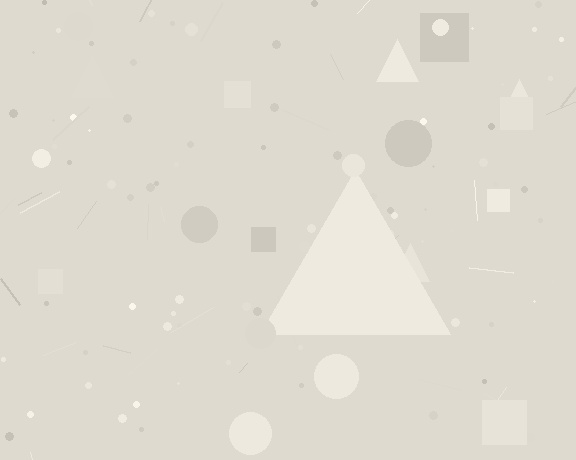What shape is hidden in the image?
A triangle is hidden in the image.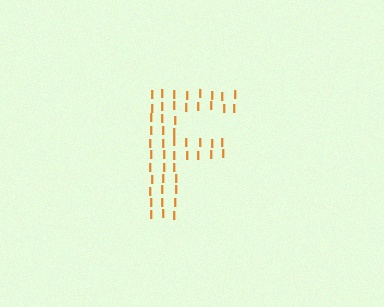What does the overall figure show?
The overall figure shows the letter F.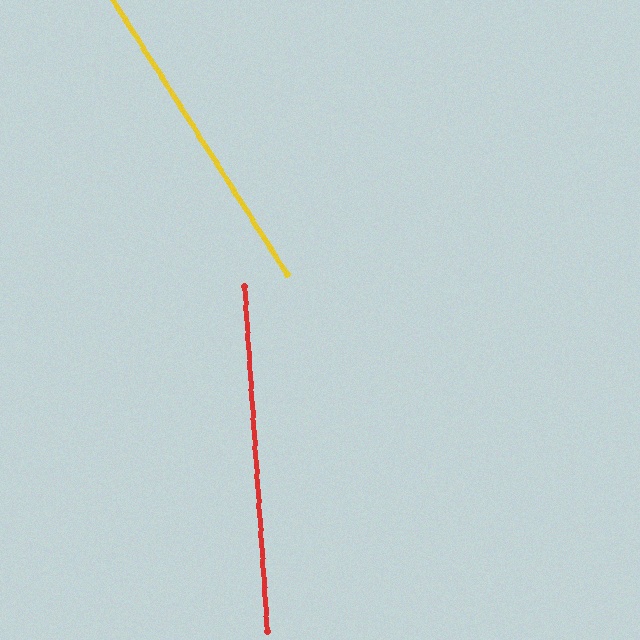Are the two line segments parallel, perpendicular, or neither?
Neither parallel nor perpendicular — they differ by about 29°.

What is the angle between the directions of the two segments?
Approximately 29 degrees.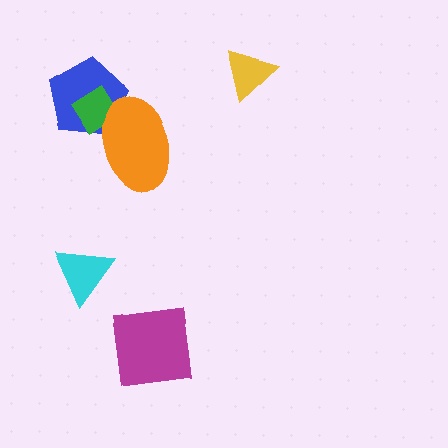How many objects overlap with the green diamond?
2 objects overlap with the green diamond.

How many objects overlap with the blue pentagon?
2 objects overlap with the blue pentagon.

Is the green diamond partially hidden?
Yes, it is partially covered by another shape.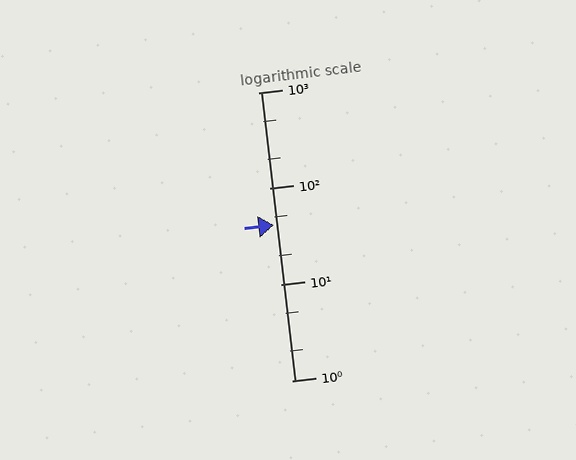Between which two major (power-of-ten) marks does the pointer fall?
The pointer is between 10 and 100.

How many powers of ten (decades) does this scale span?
The scale spans 3 decades, from 1 to 1000.